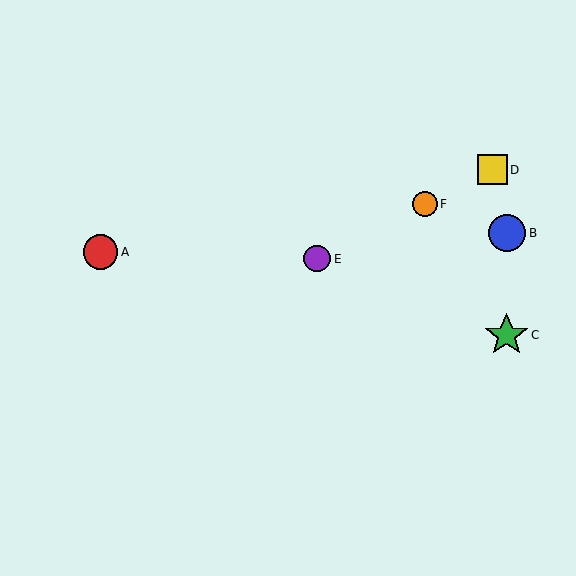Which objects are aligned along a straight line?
Objects D, E, F are aligned along a straight line.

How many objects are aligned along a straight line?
3 objects (D, E, F) are aligned along a straight line.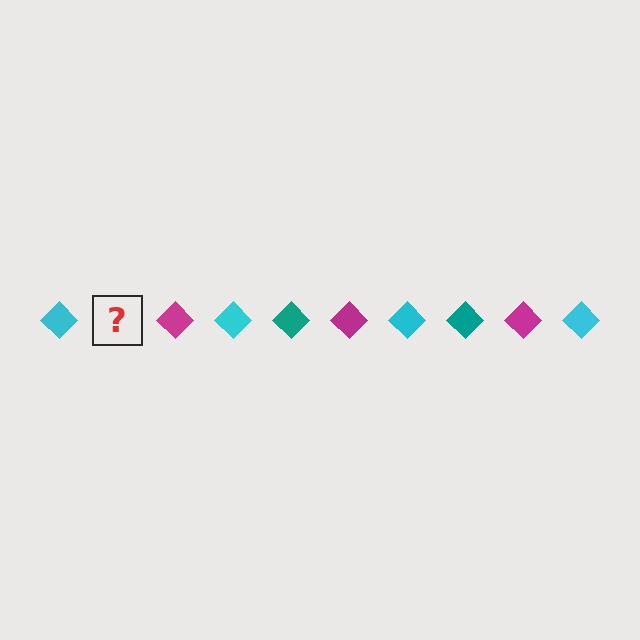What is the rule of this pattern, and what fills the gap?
The rule is that the pattern cycles through cyan, teal, magenta diamonds. The gap should be filled with a teal diamond.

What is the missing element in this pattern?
The missing element is a teal diamond.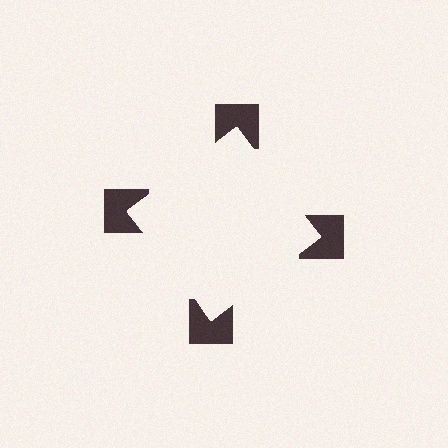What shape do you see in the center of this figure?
An illusory square — its edges are inferred from the aligned wedge cuts in the notched squares, not physically drawn.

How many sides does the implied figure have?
4 sides.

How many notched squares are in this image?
There are 4 — one at each vertex of the illusory square.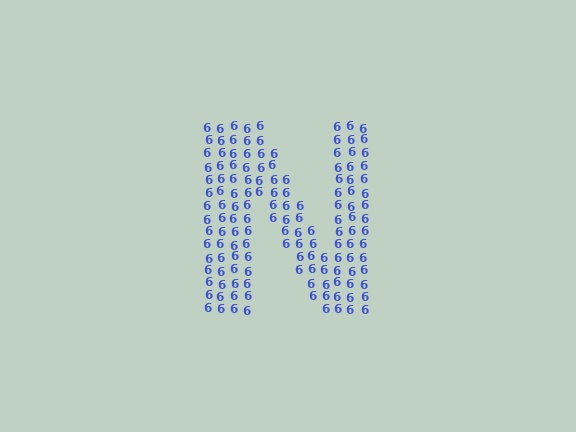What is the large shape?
The large shape is the letter N.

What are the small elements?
The small elements are digit 6's.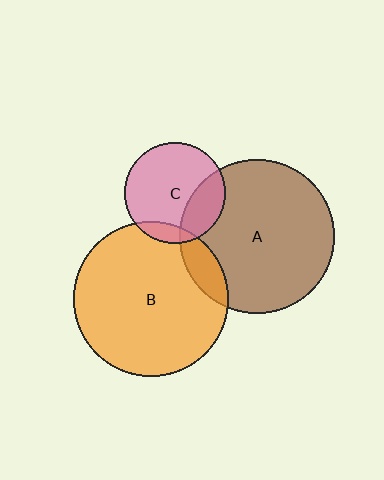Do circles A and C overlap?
Yes.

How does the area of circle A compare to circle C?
Approximately 2.3 times.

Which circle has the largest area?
Circle B (orange).